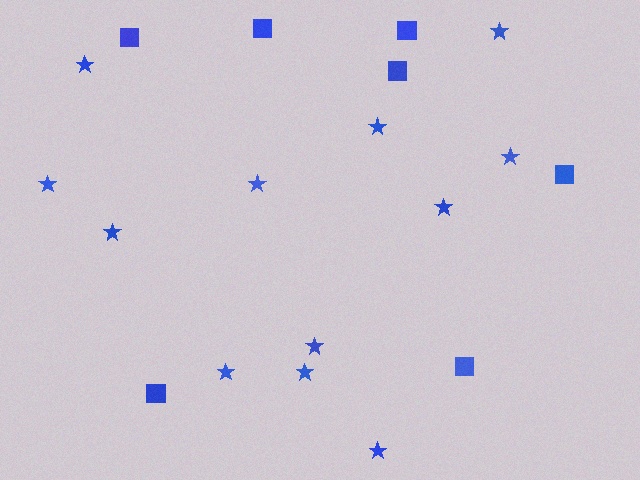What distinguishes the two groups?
There are 2 groups: one group of stars (12) and one group of squares (7).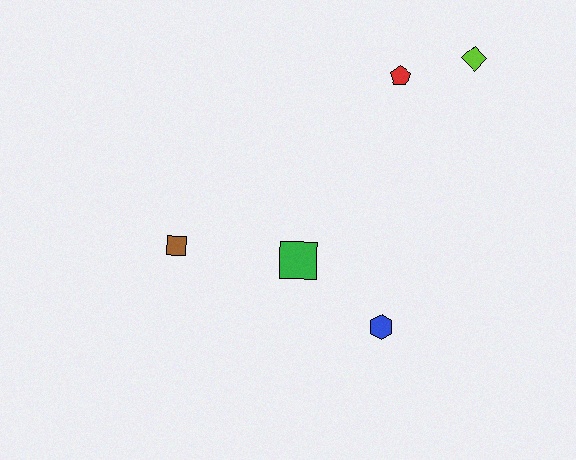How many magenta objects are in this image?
There are no magenta objects.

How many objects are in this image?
There are 5 objects.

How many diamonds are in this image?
There is 1 diamond.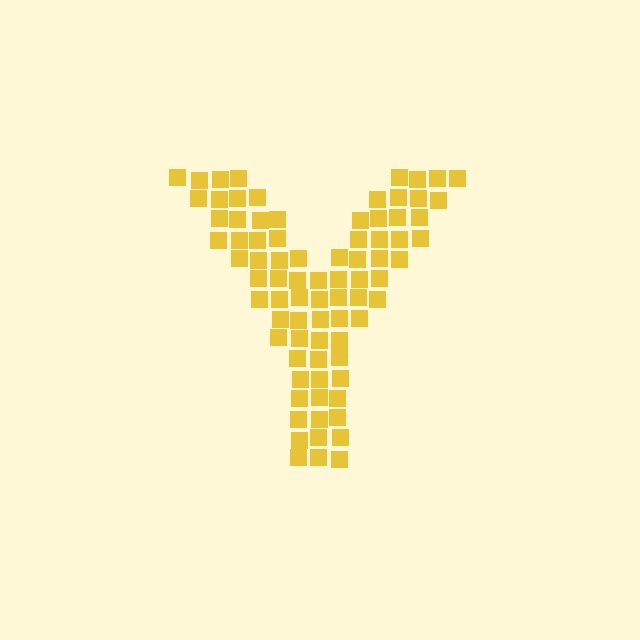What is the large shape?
The large shape is the letter Y.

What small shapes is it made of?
It is made of small squares.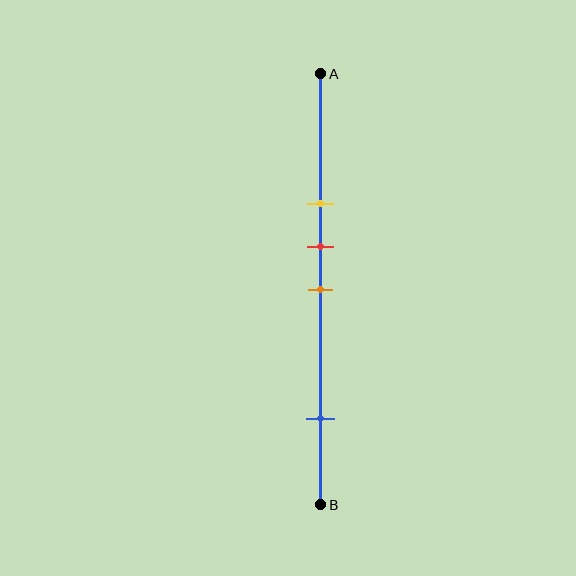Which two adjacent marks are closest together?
The red and orange marks are the closest adjacent pair.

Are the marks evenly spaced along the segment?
No, the marks are not evenly spaced.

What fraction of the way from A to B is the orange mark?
The orange mark is approximately 50% (0.5) of the way from A to B.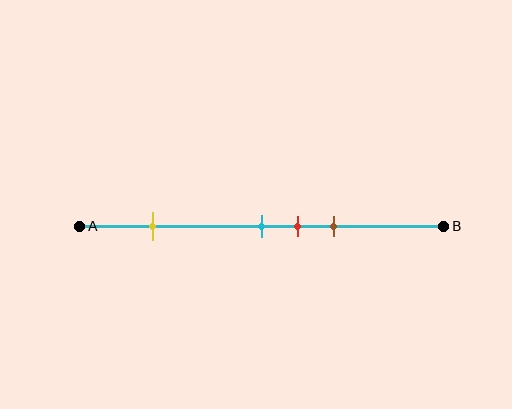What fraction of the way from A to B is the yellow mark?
The yellow mark is approximately 20% (0.2) of the way from A to B.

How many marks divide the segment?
There are 4 marks dividing the segment.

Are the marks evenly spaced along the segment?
No, the marks are not evenly spaced.